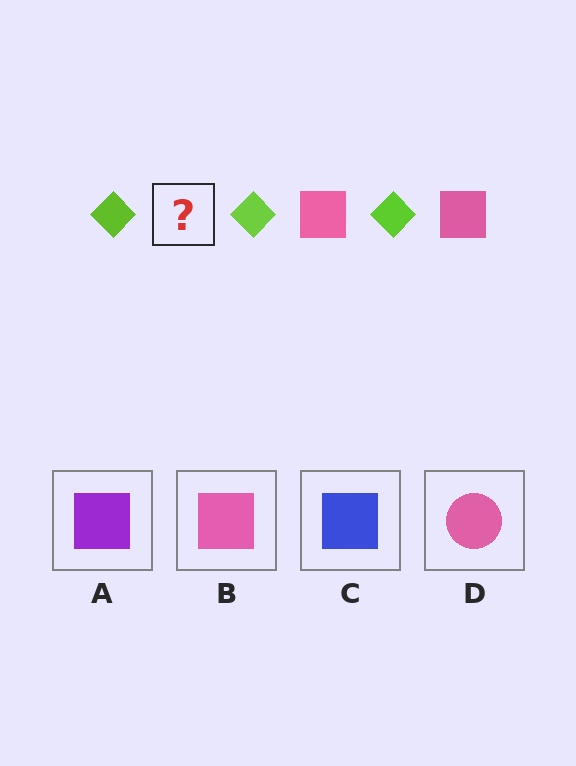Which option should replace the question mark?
Option B.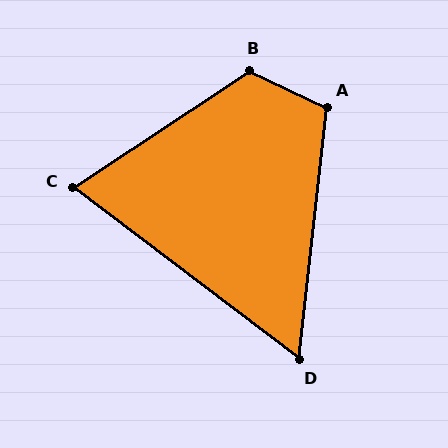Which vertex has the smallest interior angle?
D, at approximately 59 degrees.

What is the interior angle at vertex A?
Approximately 109 degrees (obtuse).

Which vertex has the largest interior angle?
B, at approximately 121 degrees.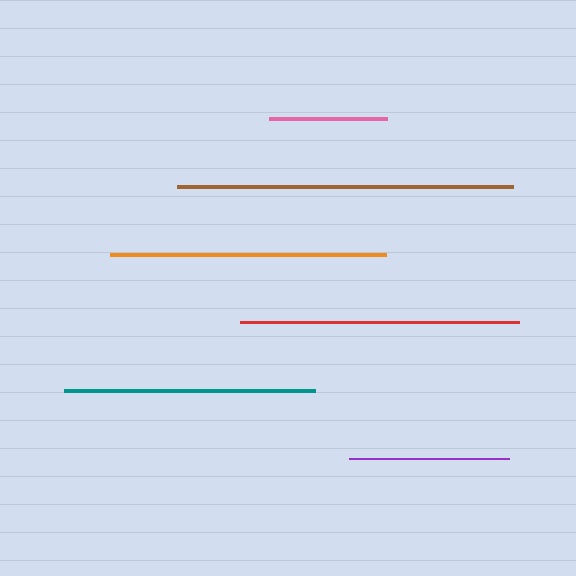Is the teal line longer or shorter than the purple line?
The teal line is longer than the purple line.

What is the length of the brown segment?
The brown segment is approximately 335 pixels long.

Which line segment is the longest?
The brown line is the longest at approximately 335 pixels.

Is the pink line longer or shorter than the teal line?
The teal line is longer than the pink line.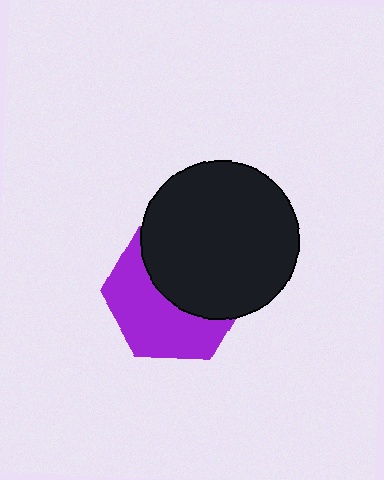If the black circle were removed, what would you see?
You would see the complete purple hexagon.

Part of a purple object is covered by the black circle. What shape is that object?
It is a hexagon.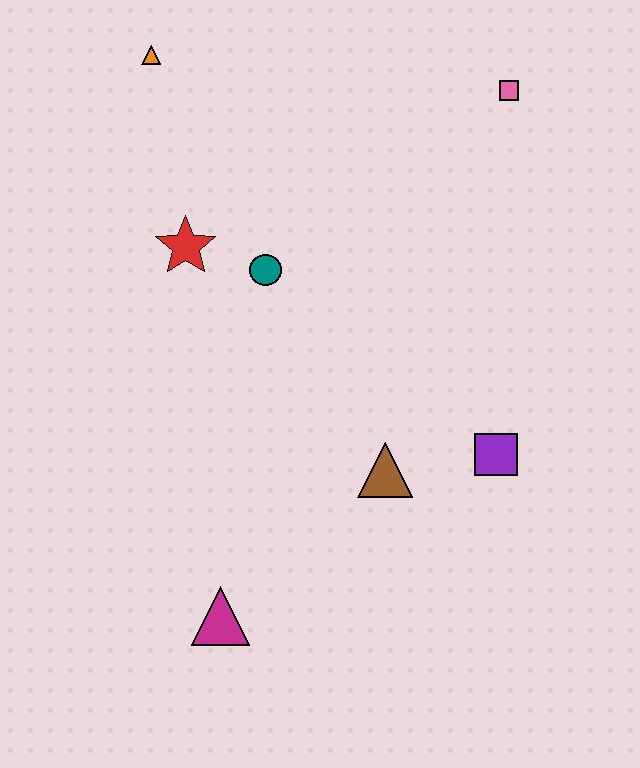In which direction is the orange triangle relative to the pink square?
The orange triangle is to the left of the pink square.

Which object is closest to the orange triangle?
The red star is closest to the orange triangle.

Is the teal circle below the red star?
Yes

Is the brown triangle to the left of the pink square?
Yes